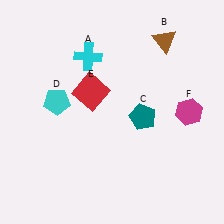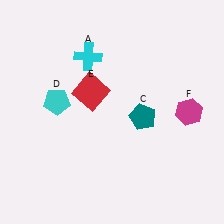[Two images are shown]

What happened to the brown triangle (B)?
The brown triangle (B) was removed in Image 2. It was in the top-right area of Image 1.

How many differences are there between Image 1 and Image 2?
There is 1 difference between the two images.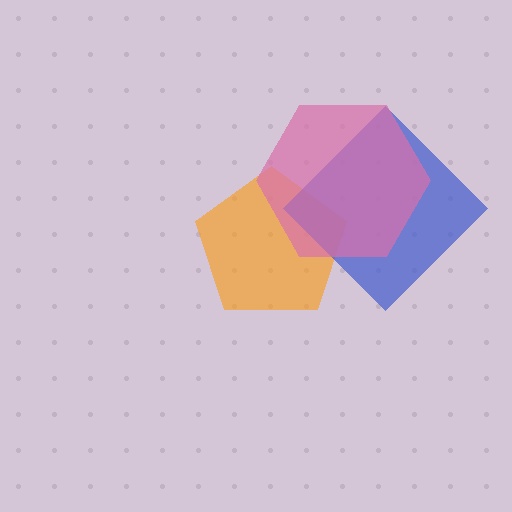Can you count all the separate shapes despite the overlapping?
Yes, there are 3 separate shapes.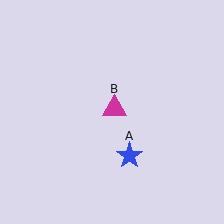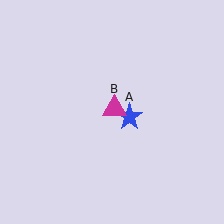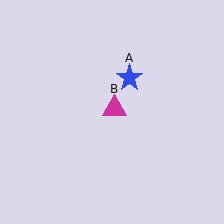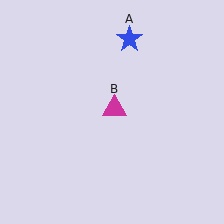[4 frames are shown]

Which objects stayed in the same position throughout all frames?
Magenta triangle (object B) remained stationary.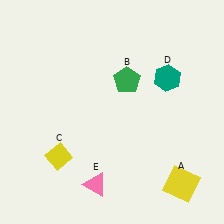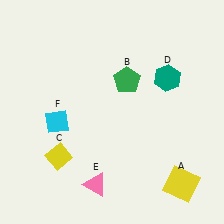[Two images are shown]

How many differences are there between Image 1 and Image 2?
There is 1 difference between the two images.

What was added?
A cyan diamond (F) was added in Image 2.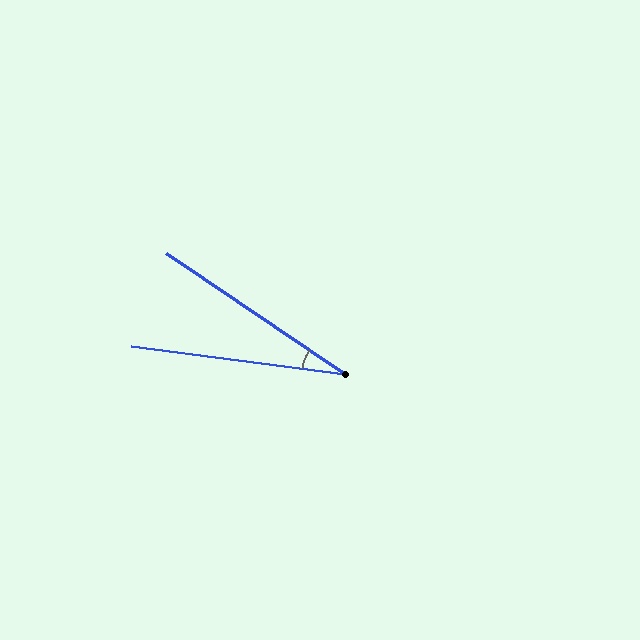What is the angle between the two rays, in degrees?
Approximately 27 degrees.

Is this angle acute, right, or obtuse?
It is acute.